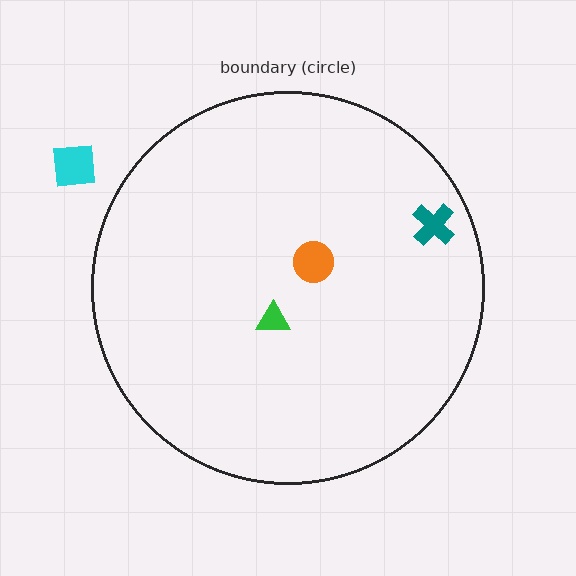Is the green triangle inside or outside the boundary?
Inside.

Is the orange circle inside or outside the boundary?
Inside.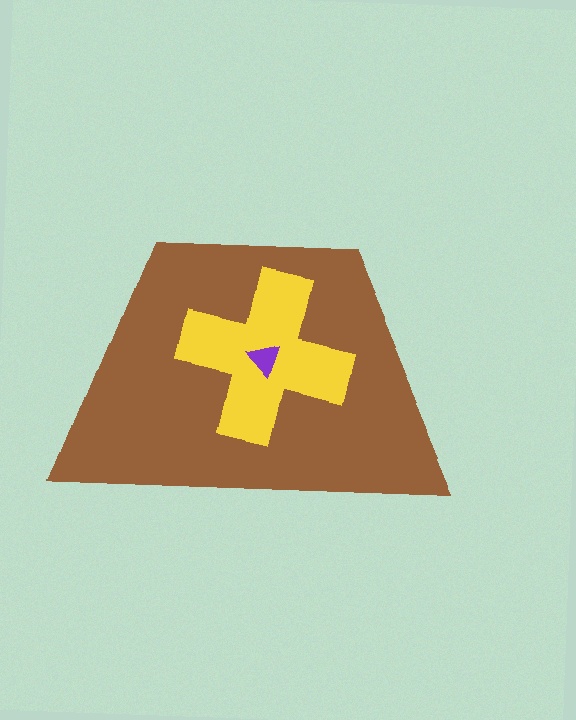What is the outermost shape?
The brown trapezoid.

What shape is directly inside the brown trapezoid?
The yellow cross.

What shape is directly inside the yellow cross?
The purple triangle.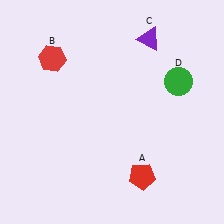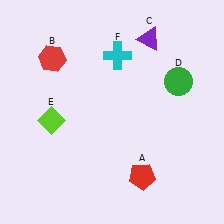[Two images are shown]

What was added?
A lime diamond (E), a cyan cross (F) were added in Image 2.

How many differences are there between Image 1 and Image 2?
There are 2 differences between the two images.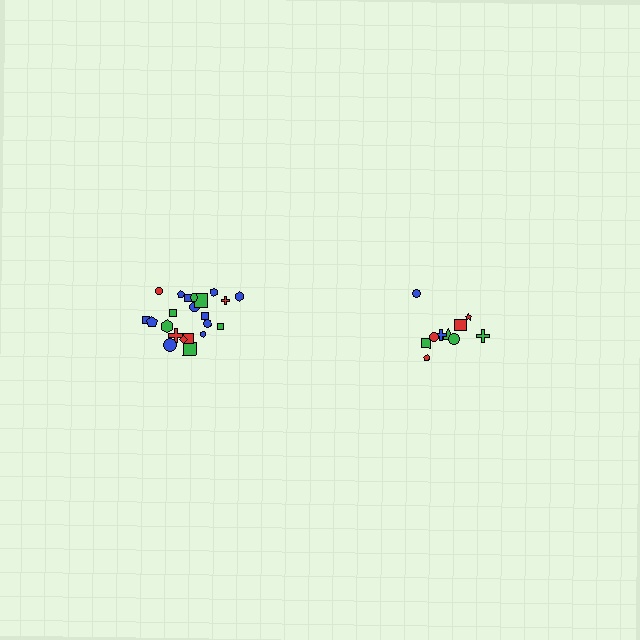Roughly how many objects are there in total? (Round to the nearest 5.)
Roughly 30 objects in total.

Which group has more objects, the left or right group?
The left group.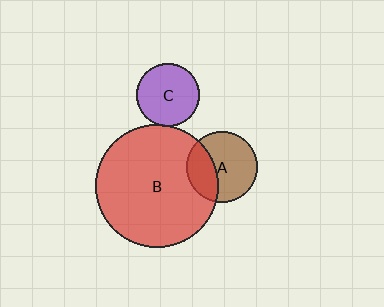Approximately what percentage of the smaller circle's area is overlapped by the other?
Approximately 5%.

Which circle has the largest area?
Circle B (red).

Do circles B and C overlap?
Yes.